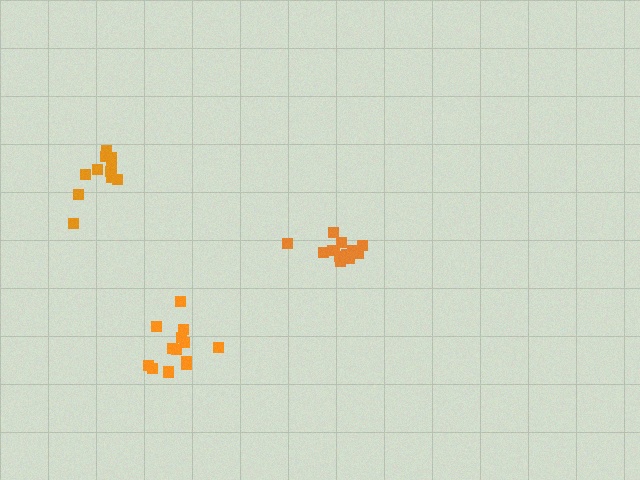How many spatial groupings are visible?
There are 3 spatial groupings.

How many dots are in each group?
Group 1: 14 dots, Group 2: 13 dots, Group 3: 11 dots (38 total).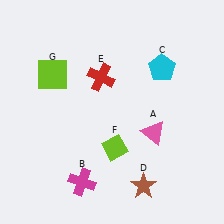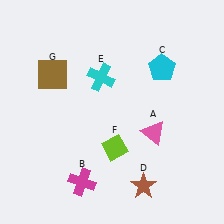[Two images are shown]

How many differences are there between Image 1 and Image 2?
There are 2 differences between the two images.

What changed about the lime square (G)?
In Image 1, G is lime. In Image 2, it changed to brown.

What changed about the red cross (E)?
In Image 1, E is red. In Image 2, it changed to cyan.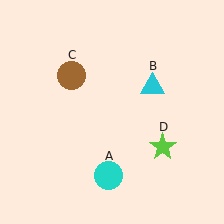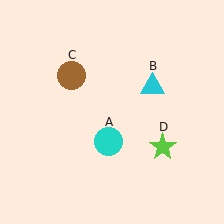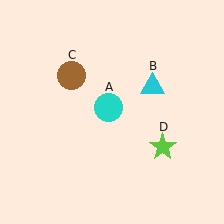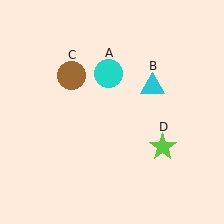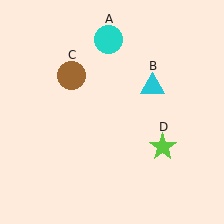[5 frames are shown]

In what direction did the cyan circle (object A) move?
The cyan circle (object A) moved up.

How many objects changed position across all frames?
1 object changed position: cyan circle (object A).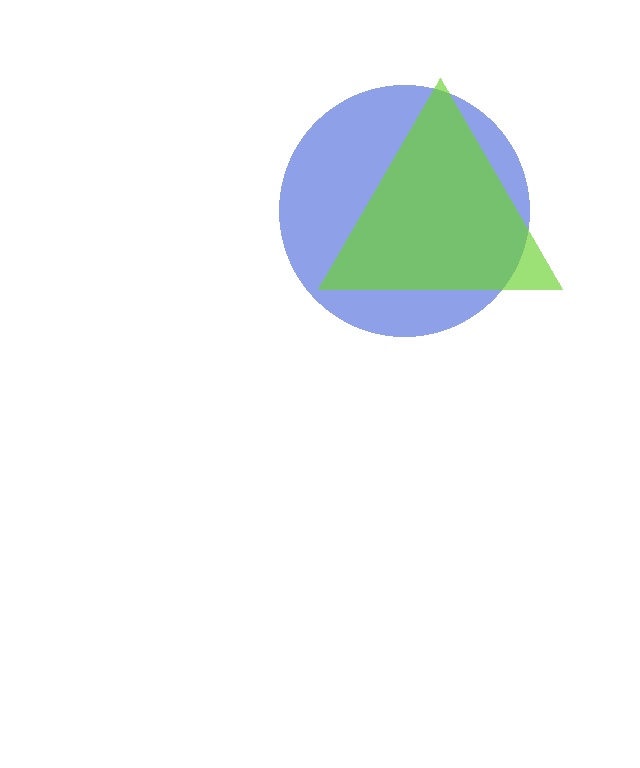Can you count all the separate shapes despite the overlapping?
Yes, there are 2 separate shapes.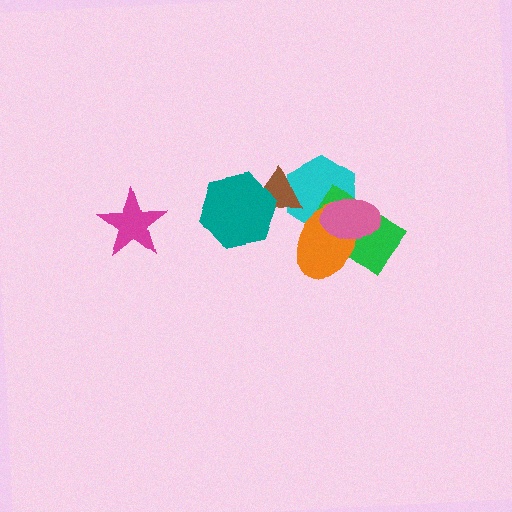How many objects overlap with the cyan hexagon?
4 objects overlap with the cyan hexagon.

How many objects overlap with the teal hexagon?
1 object overlaps with the teal hexagon.